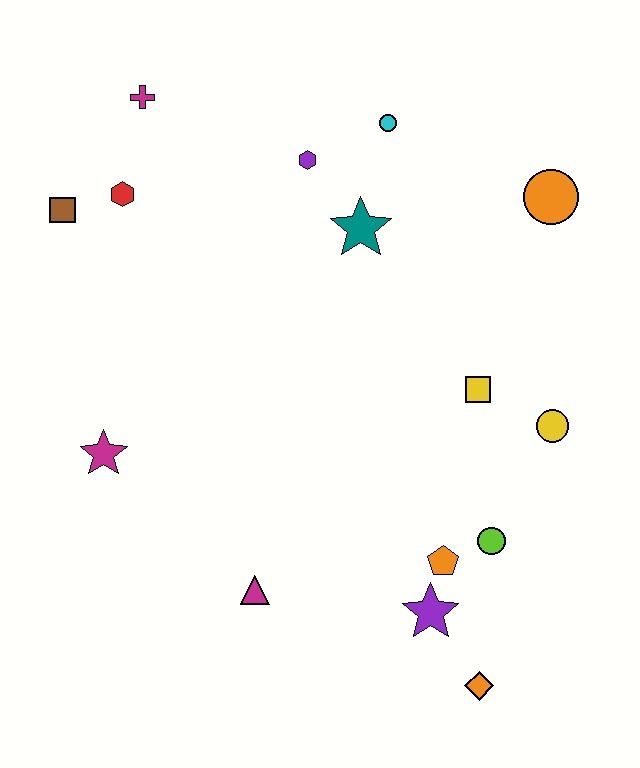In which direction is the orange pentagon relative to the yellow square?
The orange pentagon is below the yellow square.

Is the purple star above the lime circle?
No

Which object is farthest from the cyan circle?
The orange diamond is farthest from the cyan circle.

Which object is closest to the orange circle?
The cyan circle is closest to the orange circle.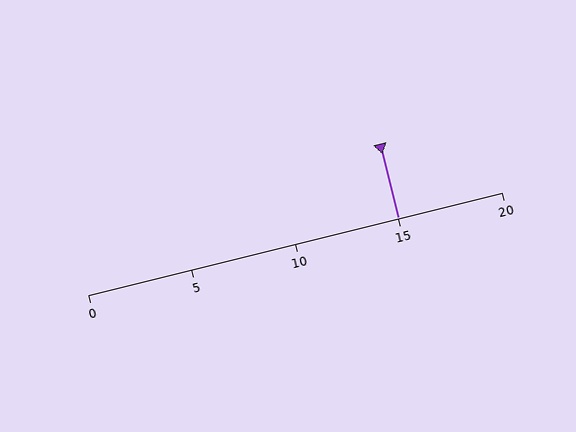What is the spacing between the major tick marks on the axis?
The major ticks are spaced 5 apart.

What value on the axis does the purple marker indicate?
The marker indicates approximately 15.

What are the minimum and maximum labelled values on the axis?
The axis runs from 0 to 20.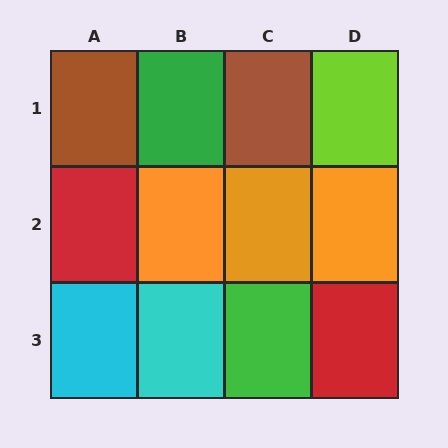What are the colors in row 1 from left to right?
Brown, green, brown, lime.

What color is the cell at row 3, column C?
Green.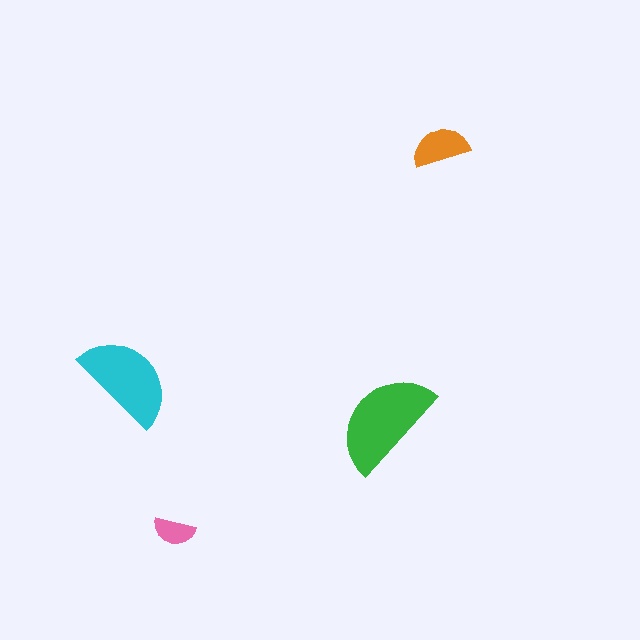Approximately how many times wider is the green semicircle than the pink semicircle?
About 2.5 times wider.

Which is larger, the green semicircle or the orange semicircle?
The green one.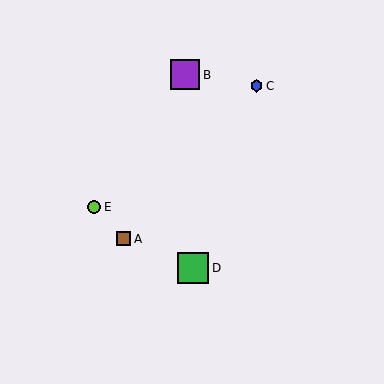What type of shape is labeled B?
Shape B is a purple square.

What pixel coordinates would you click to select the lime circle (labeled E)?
Click at (94, 207) to select the lime circle E.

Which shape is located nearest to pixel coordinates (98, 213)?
The lime circle (labeled E) at (94, 207) is nearest to that location.